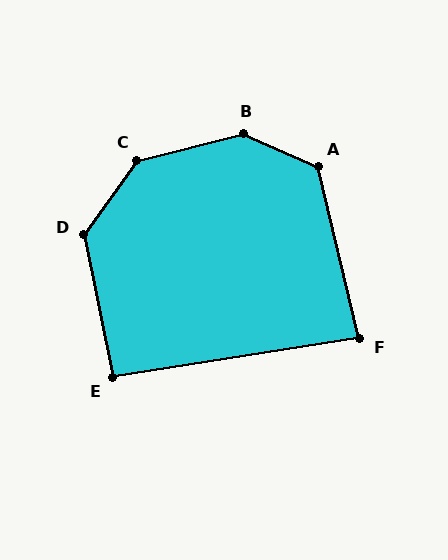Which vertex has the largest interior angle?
B, at approximately 142 degrees.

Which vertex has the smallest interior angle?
F, at approximately 86 degrees.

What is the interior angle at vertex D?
Approximately 133 degrees (obtuse).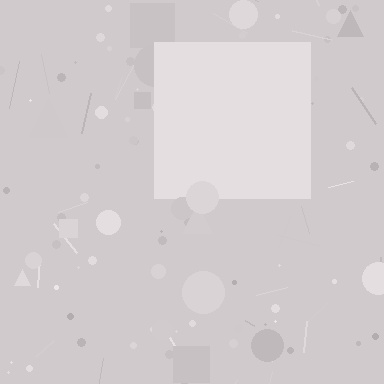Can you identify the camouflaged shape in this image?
The camouflaged shape is a square.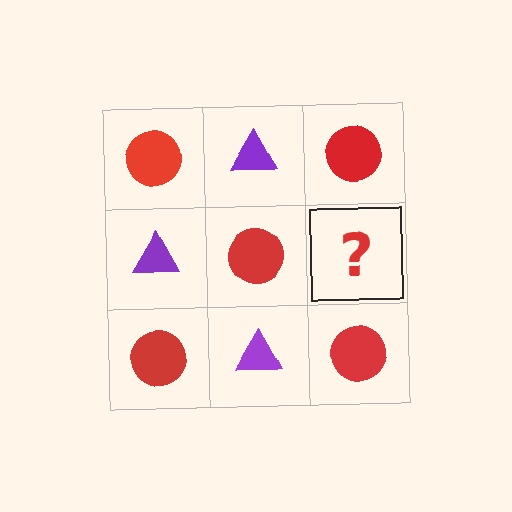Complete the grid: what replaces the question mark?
The question mark should be replaced with a purple triangle.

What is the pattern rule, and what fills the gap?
The rule is that it alternates red circle and purple triangle in a checkerboard pattern. The gap should be filled with a purple triangle.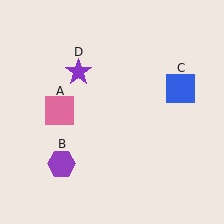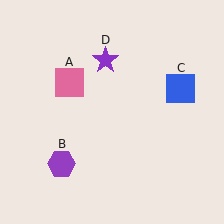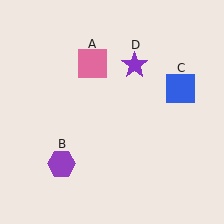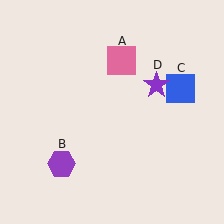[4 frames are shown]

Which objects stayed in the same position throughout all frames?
Purple hexagon (object B) and blue square (object C) remained stationary.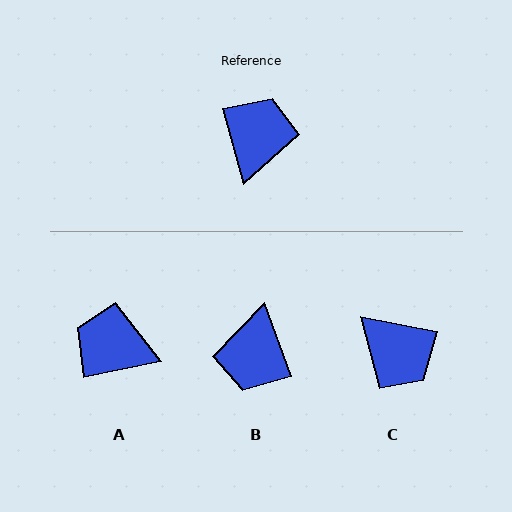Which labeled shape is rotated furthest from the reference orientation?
B, about 176 degrees away.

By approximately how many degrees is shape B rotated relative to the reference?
Approximately 176 degrees clockwise.